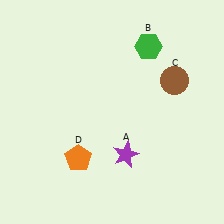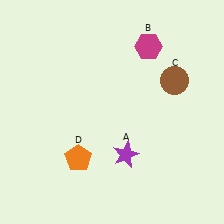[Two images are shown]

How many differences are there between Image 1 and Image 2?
There is 1 difference between the two images.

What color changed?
The hexagon (B) changed from green in Image 1 to magenta in Image 2.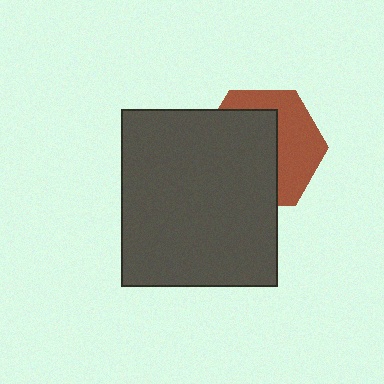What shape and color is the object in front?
The object in front is a dark gray rectangle.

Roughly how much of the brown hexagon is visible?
A small part of it is visible (roughly 44%).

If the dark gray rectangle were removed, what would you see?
You would see the complete brown hexagon.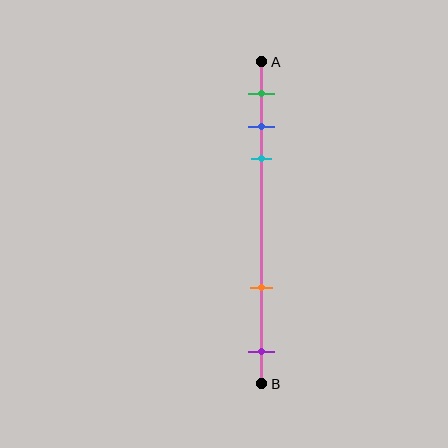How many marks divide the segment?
There are 5 marks dividing the segment.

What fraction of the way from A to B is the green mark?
The green mark is approximately 10% (0.1) of the way from A to B.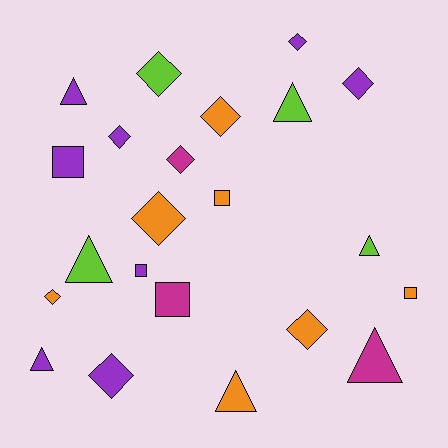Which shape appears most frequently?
Diamond, with 10 objects.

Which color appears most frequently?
Purple, with 8 objects.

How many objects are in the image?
There are 22 objects.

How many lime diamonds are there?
There is 1 lime diamond.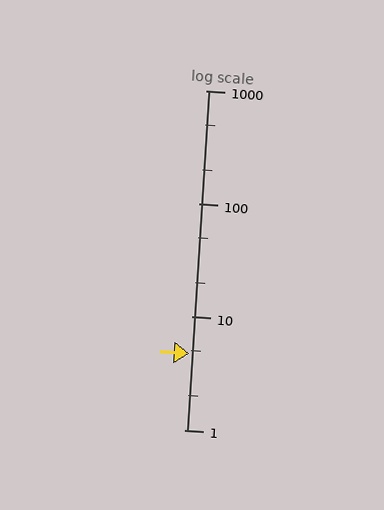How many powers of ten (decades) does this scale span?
The scale spans 3 decades, from 1 to 1000.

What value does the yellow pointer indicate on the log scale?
The pointer indicates approximately 4.7.